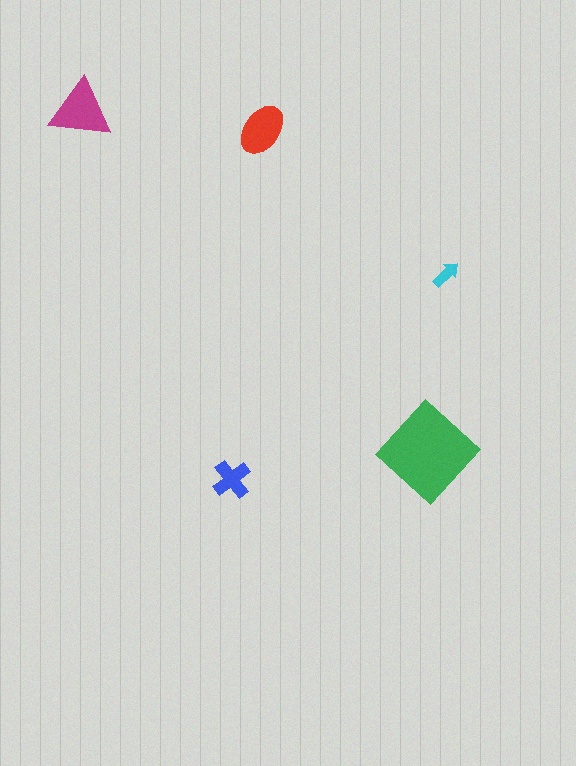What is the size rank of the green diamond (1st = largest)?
1st.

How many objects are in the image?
There are 5 objects in the image.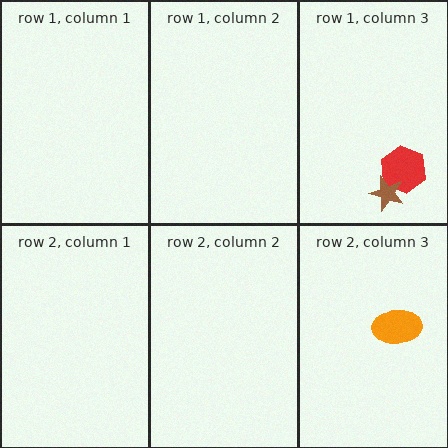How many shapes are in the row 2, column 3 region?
1.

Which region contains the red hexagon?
The row 1, column 3 region.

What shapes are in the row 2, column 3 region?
The orange ellipse.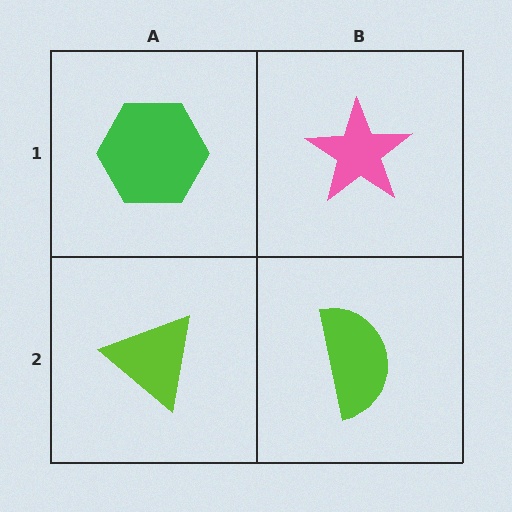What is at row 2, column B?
A lime semicircle.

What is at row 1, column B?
A pink star.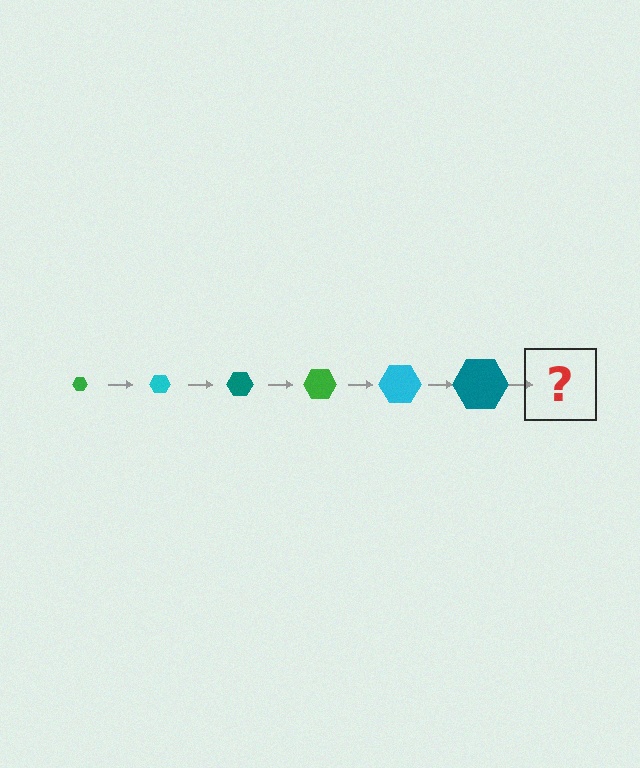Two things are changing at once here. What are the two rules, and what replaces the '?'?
The two rules are that the hexagon grows larger each step and the color cycles through green, cyan, and teal. The '?' should be a green hexagon, larger than the previous one.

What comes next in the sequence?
The next element should be a green hexagon, larger than the previous one.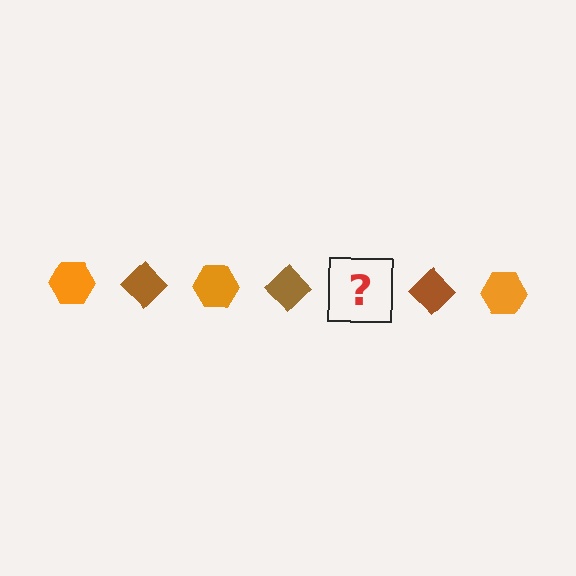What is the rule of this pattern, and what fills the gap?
The rule is that the pattern alternates between orange hexagon and brown diamond. The gap should be filled with an orange hexagon.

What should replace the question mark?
The question mark should be replaced with an orange hexagon.